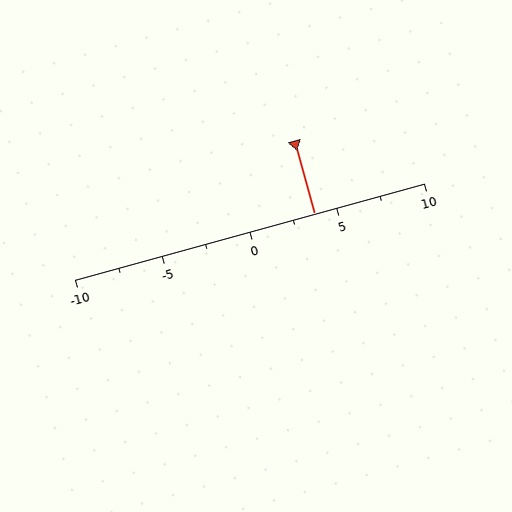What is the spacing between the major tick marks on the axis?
The major ticks are spaced 5 apart.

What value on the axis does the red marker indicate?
The marker indicates approximately 3.8.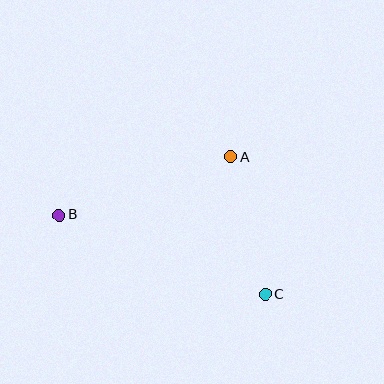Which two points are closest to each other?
Points A and C are closest to each other.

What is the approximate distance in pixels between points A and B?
The distance between A and B is approximately 181 pixels.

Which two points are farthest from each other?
Points B and C are farthest from each other.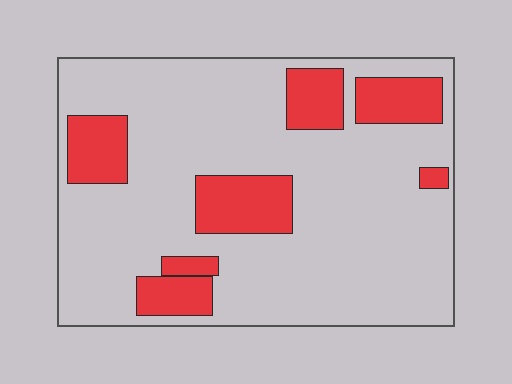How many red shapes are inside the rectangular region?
7.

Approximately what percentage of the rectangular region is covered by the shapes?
Approximately 20%.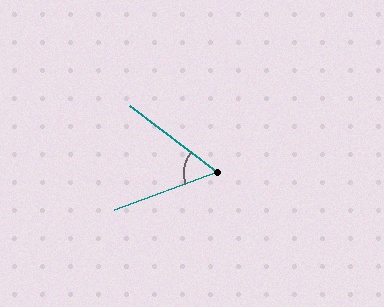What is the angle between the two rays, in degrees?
Approximately 58 degrees.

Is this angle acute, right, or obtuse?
It is acute.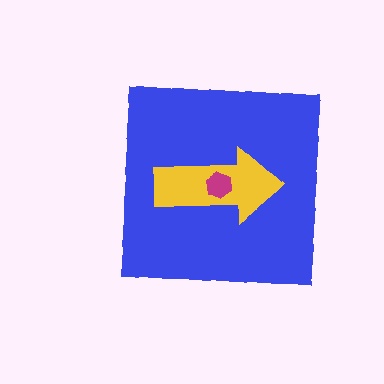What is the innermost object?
The magenta hexagon.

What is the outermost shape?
The blue square.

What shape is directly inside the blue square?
The yellow arrow.